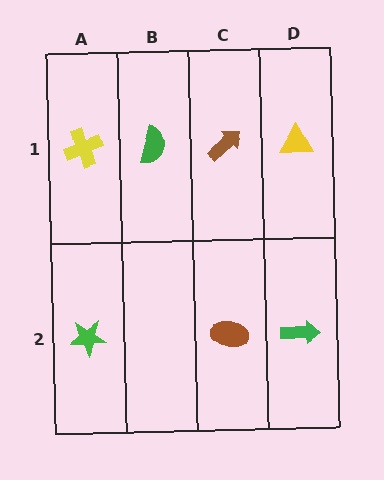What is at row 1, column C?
A brown arrow.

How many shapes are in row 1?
4 shapes.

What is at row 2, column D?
A green arrow.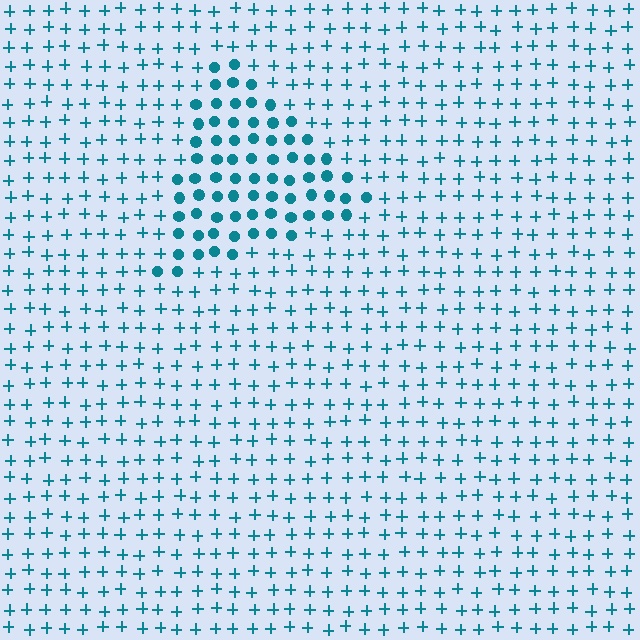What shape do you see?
I see a triangle.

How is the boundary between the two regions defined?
The boundary is defined by a change in element shape: circles inside vs. plus signs outside. All elements share the same color and spacing.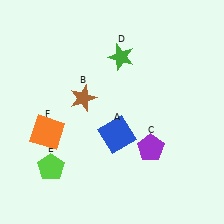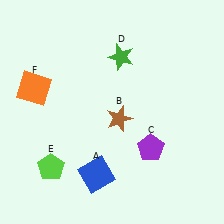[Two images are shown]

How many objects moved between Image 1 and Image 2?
3 objects moved between the two images.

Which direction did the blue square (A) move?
The blue square (A) moved down.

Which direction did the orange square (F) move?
The orange square (F) moved up.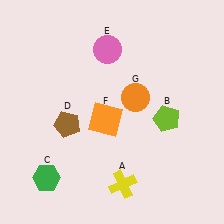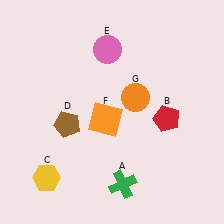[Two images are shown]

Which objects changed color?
A changed from yellow to green. B changed from lime to red. C changed from green to yellow.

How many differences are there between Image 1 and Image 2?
There are 3 differences between the two images.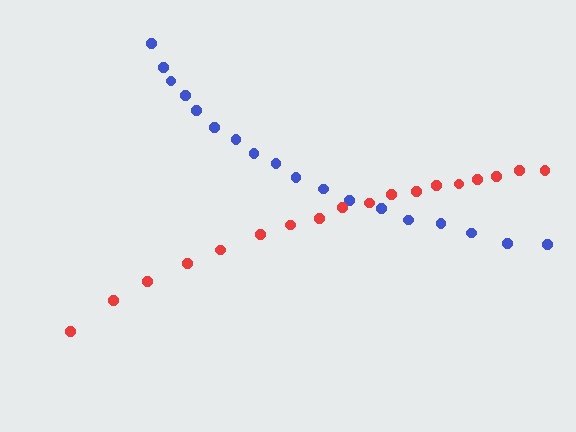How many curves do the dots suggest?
There are 2 distinct paths.